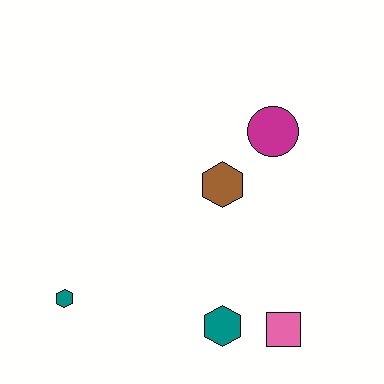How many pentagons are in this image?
There are no pentagons.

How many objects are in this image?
There are 5 objects.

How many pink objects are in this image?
There is 1 pink object.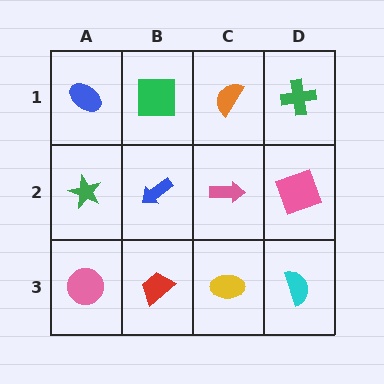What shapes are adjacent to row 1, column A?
A green star (row 2, column A), a green square (row 1, column B).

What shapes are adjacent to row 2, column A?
A blue ellipse (row 1, column A), a pink circle (row 3, column A), a blue arrow (row 2, column B).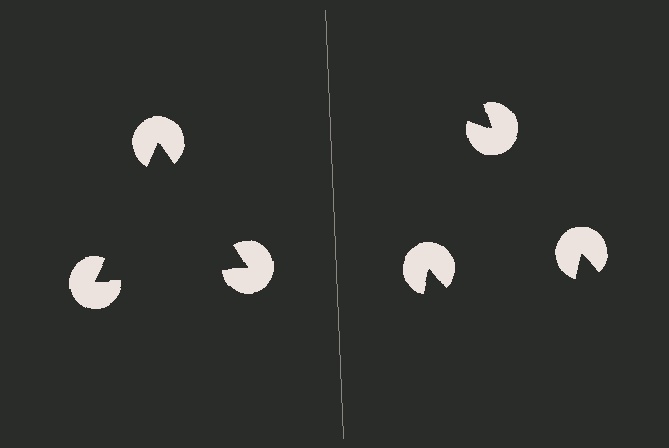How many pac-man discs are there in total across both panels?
6 — 3 on each side.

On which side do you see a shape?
An illusory triangle appears on the left side. On the right side the wedge cuts are rotated, so no coherent shape forms.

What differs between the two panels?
The pac-man discs are positioned identically on both sides; only the wedge orientations differ. On the left they align to a triangle; on the right they are misaligned.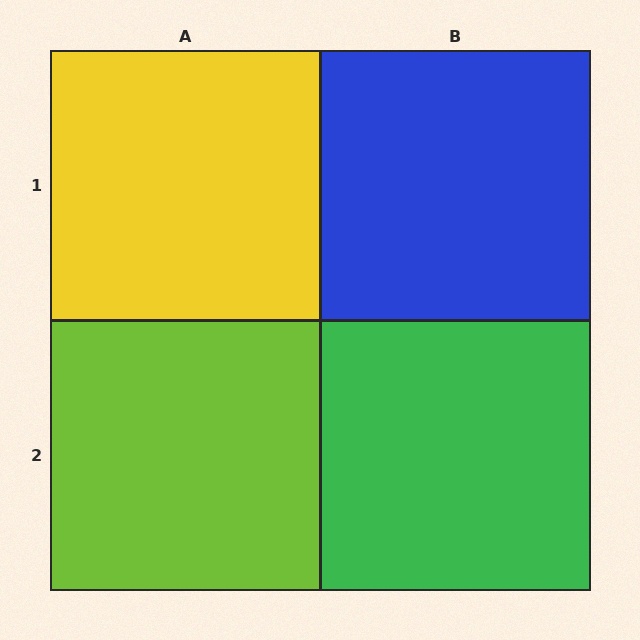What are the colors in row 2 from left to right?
Lime, green.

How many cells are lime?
1 cell is lime.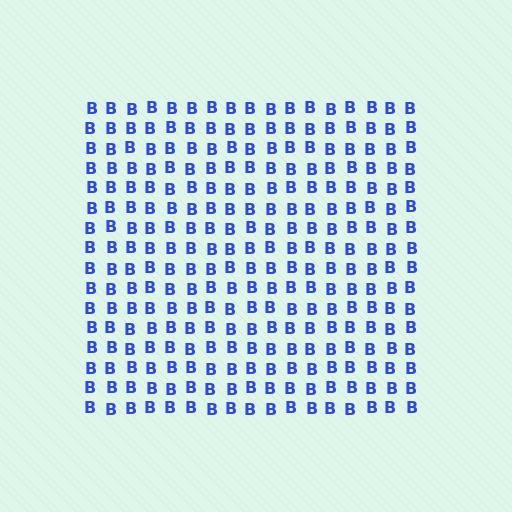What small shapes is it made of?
It is made of small letter B's.